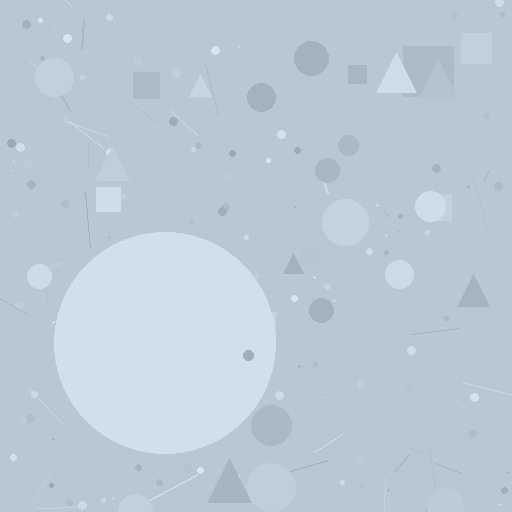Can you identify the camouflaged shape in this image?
The camouflaged shape is a circle.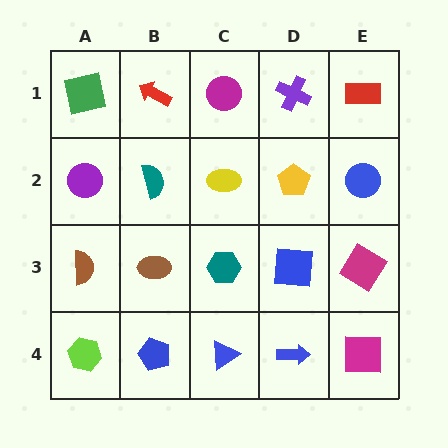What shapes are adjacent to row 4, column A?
A brown semicircle (row 3, column A), a blue pentagon (row 4, column B).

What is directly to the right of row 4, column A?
A blue pentagon.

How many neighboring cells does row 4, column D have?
3.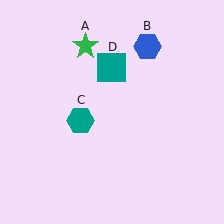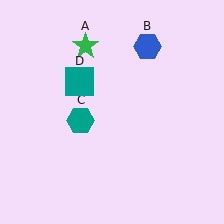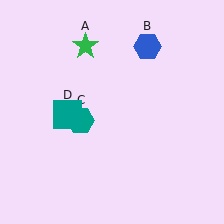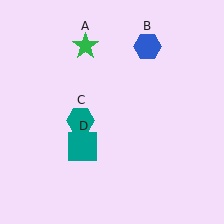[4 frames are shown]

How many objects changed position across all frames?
1 object changed position: teal square (object D).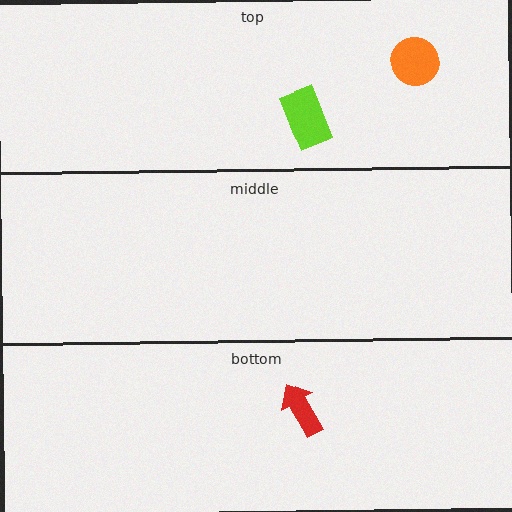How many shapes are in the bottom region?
1.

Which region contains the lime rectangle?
The top region.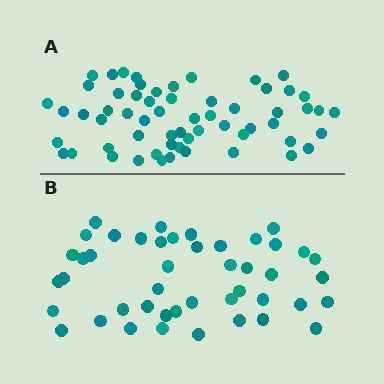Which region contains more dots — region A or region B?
Region A (the top region) has more dots.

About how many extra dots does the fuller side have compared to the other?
Region A has approximately 15 more dots than region B.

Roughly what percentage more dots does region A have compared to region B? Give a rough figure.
About 35% more.